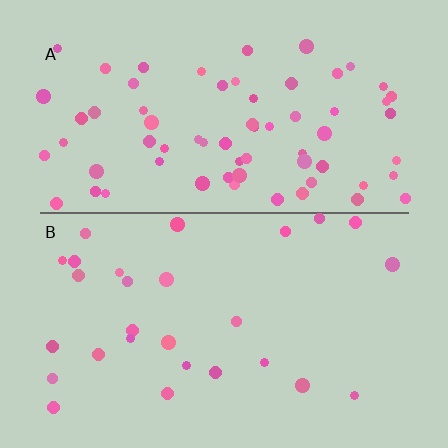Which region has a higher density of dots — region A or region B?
A (the top).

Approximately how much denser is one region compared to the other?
Approximately 2.5× — region A over region B.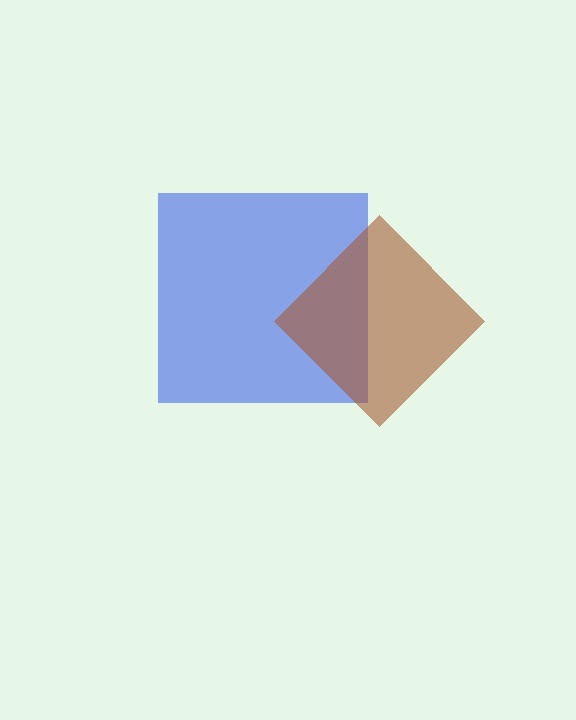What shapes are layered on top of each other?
The layered shapes are: a blue square, a brown diamond.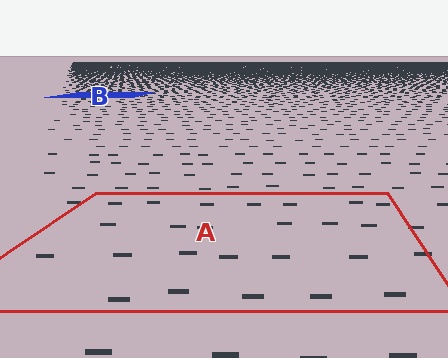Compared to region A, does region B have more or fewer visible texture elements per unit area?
Region B has more texture elements per unit area — they are packed more densely because it is farther away.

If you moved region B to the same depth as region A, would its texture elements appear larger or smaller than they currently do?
They would appear larger. At a closer depth, the same texture elements are projected at a bigger on-screen size.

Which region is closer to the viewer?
Region A is closer. The texture elements there are larger and more spread out.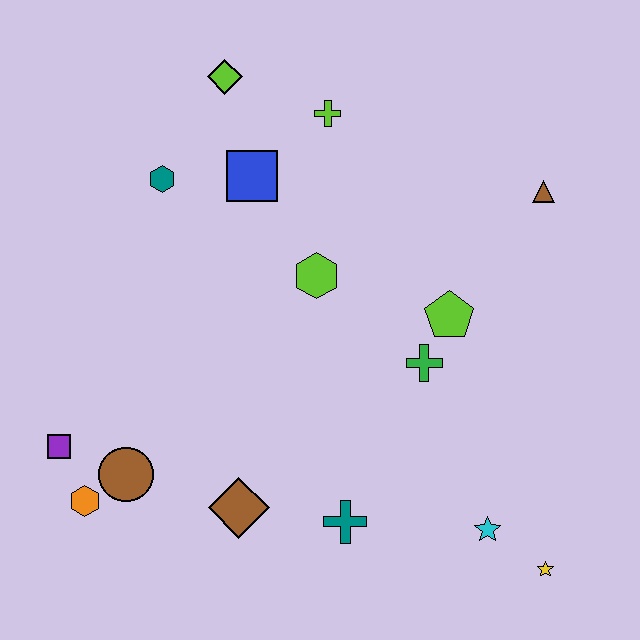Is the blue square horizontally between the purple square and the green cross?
Yes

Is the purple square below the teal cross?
No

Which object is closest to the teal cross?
The brown diamond is closest to the teal cross.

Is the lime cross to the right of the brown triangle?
No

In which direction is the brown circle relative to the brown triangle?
The brown circle is to the left of the brown triangle.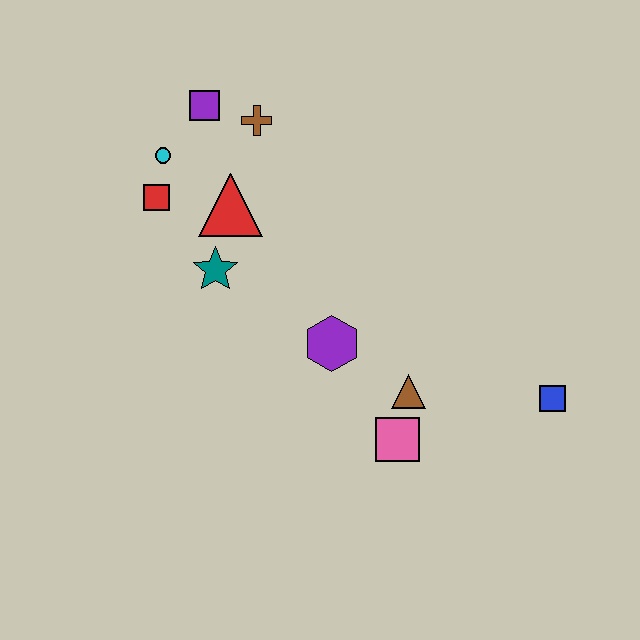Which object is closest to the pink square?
The brown triangle is closest to the pink square.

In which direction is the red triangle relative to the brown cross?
The red triangle is below the brown cross.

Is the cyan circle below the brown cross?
Yes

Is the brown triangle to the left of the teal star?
No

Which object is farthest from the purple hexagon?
The purple square is farthest from the purple hexagon.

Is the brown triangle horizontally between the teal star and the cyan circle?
No